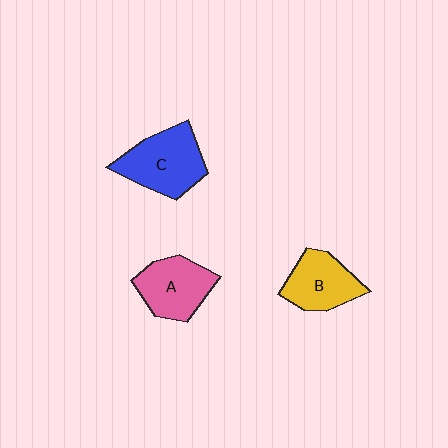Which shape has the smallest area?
Shape B (yellow).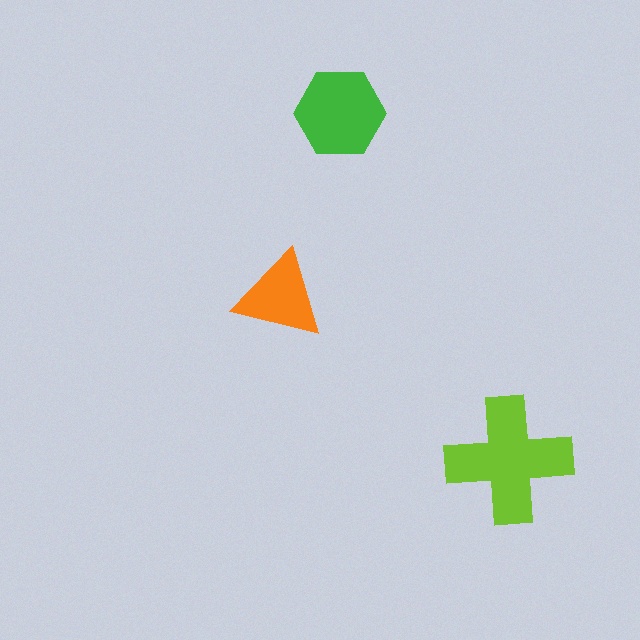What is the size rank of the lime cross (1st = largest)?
1st.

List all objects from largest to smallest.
The lime cross, the green hexagon, the orange triangle.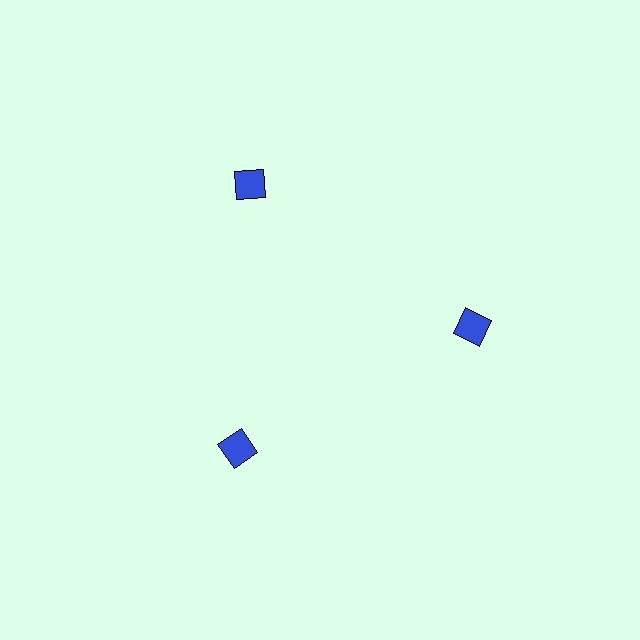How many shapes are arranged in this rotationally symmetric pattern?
There are 3 shapes, arranged in 3 groups of 1.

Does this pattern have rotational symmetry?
Yes, this pattern has 3-fold rotational symmetry. It looks the same after rotating 120 degrees around the center.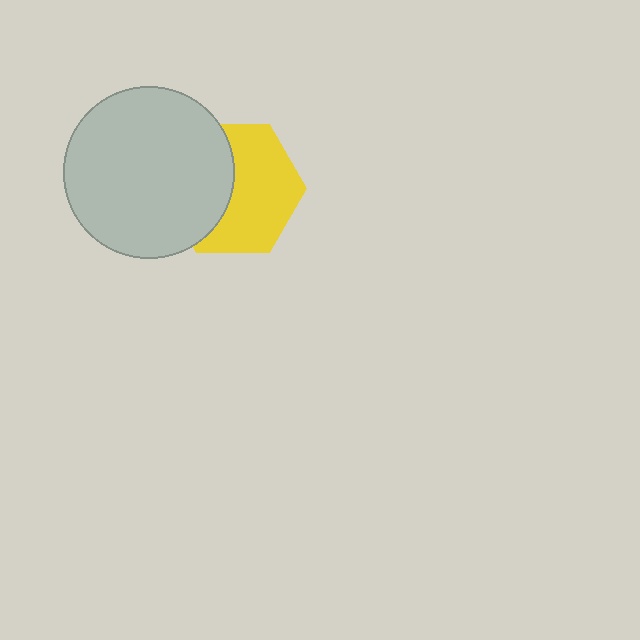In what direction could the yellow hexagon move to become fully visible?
The yellow hexagon could move right. That would shift it out from behind the light gray circle entirely.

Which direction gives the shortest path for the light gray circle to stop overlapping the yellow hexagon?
Moving left gives the shortest separation.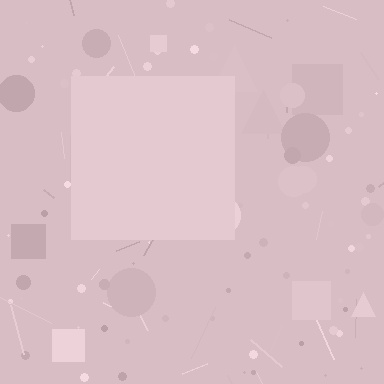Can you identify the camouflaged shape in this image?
The camouflaged shape is a square.